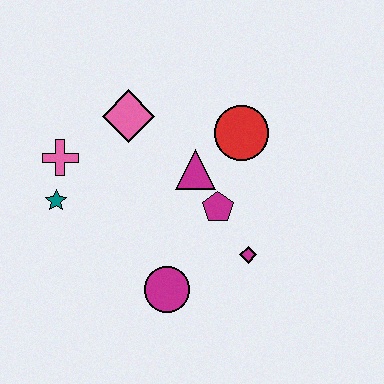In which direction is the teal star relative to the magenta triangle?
The teal star is to the left of the magenta triangle.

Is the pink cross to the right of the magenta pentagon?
No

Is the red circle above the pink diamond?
No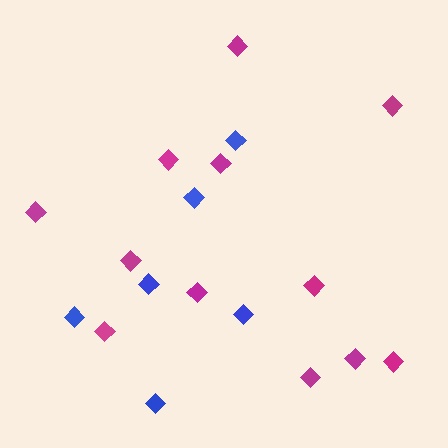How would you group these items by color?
There are 2 groups: one group of blue diamonds (6) and one group of magenta diamonds (12).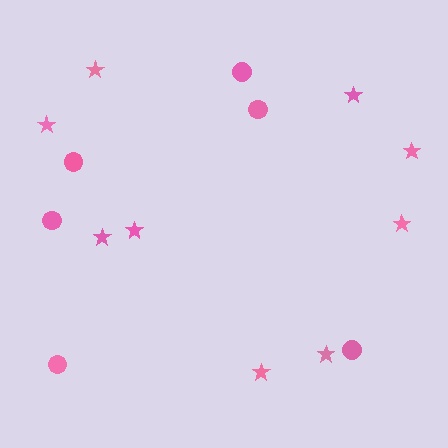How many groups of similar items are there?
There are 2 groups: one group of stars (9) and one group of circles (6).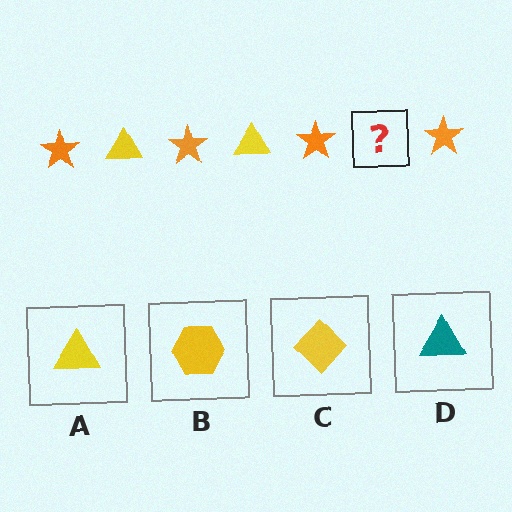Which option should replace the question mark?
Option A.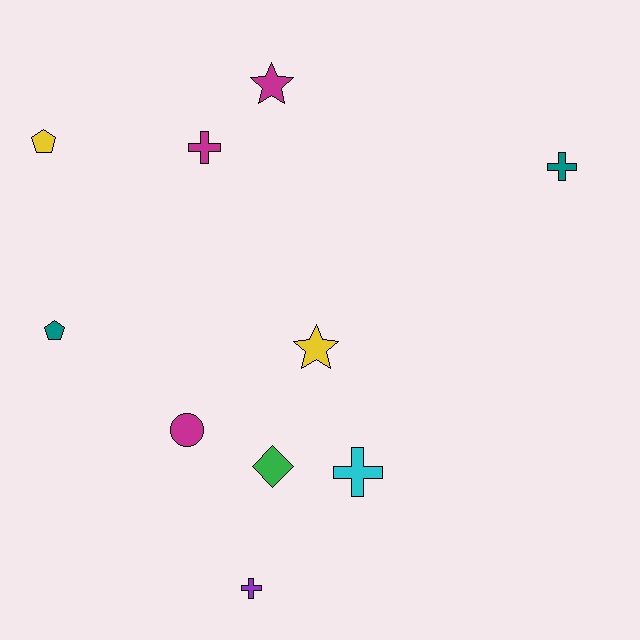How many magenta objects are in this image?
There are 3 magenta objects.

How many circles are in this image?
There is 1 circle.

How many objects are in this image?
There are 10 objects.